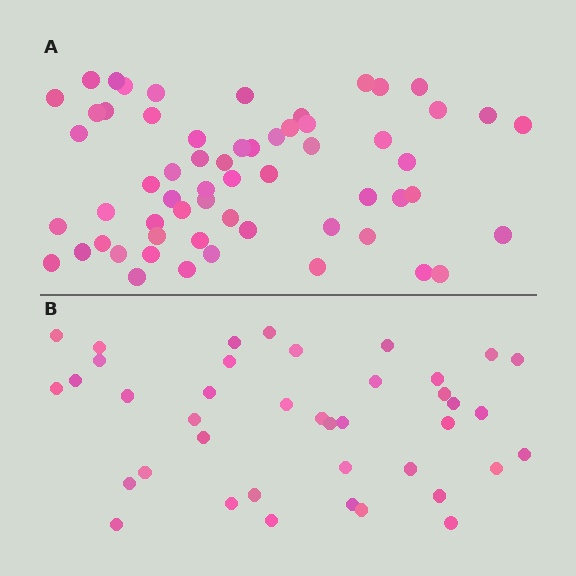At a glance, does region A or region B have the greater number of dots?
Region A (the top region) has more dots.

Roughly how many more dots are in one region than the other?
Region A has approximately 20 more dots than region B.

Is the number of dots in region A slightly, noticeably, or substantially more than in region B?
Region A has substantially more. The ratio is roughly 1.5 to 1.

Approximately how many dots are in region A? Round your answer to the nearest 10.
About 60 dots.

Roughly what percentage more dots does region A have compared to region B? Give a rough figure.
About 50% more.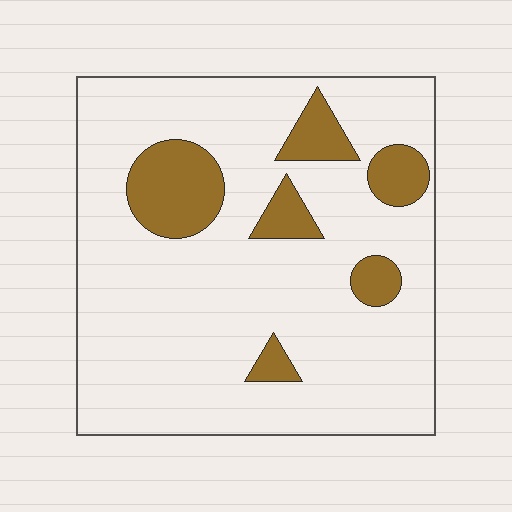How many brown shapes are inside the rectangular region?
6.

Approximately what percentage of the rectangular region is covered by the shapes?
Approximately 15%.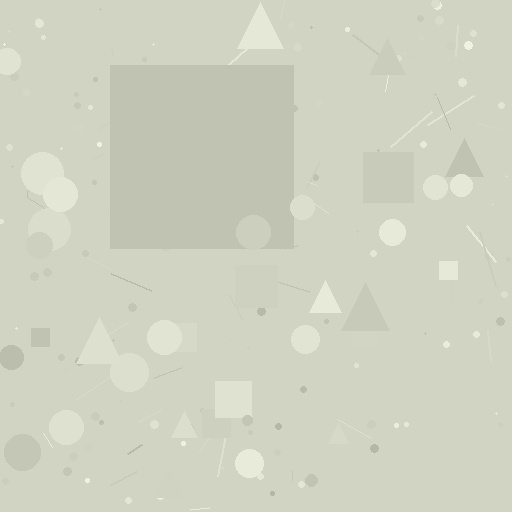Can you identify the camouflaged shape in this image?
The camouflaged shape is a square.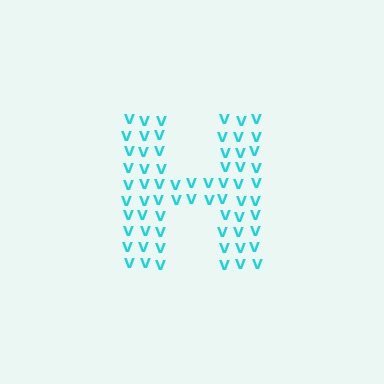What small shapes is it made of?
It is made of small letter V's.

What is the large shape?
The large shape is the letter H.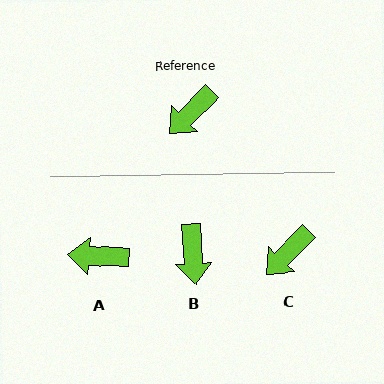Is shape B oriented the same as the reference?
No, it is off by about 49 degrees.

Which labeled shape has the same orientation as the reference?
C.